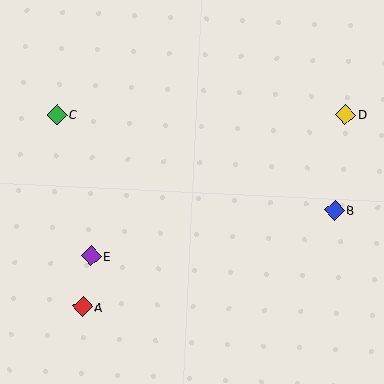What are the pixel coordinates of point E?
Point E is at (91, 256).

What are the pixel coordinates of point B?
Point B is at (334, 210).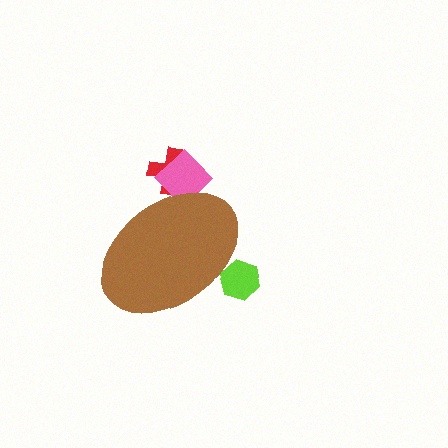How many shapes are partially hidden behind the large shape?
3 shapes are partially hidden.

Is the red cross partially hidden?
Yes, the red cross is partially hidden behind the brown ellipse.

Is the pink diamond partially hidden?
Yes, the pink diamond is partially hidden behind the brown ellipse.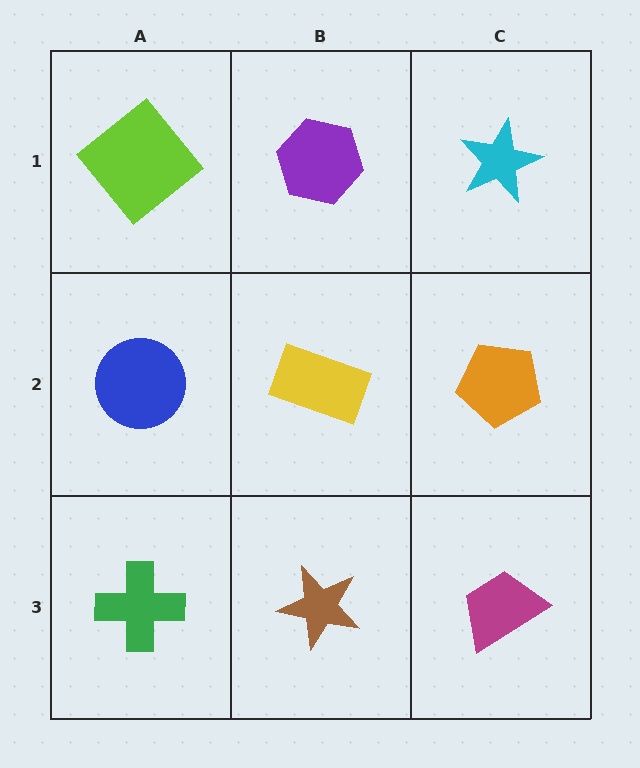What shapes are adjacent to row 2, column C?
A cyan star (row 1, column C), a magenta trapezoid (row 3, column C), a yellow rectangle (row 2, column B).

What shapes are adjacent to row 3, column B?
A yellow rectangle (row 2, column B), a green cross (row 3, column A), a magenta trapezoid (row 3, column C).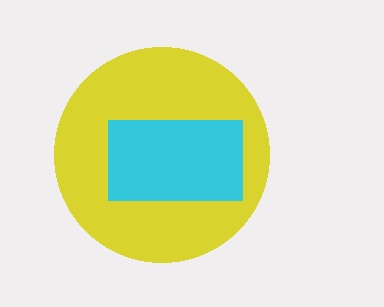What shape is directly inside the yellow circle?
The cyan rectangle.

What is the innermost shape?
The cyan rectangle.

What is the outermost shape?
The yellow circle.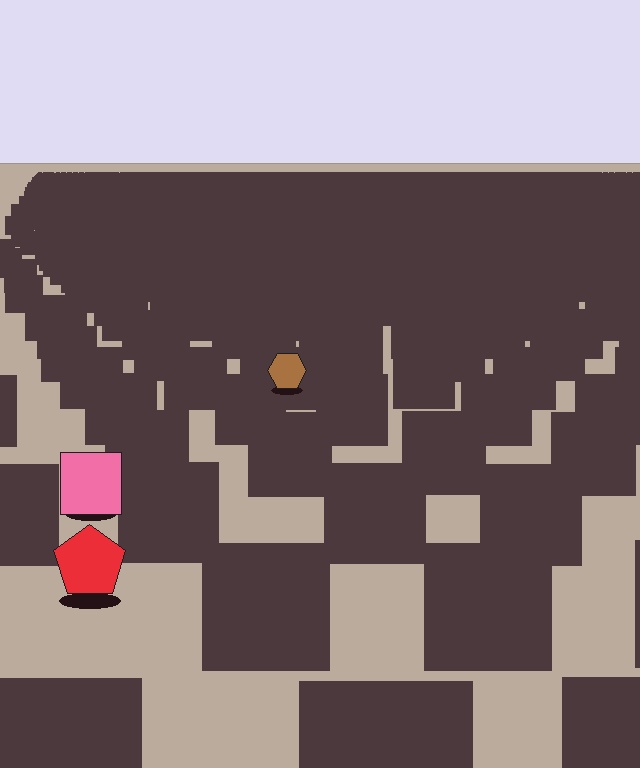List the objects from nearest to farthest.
From nearest to farthest: the red pentagon, the pink square, the brown hexagon.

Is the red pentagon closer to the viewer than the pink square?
Yes. The red pentagon is closer — you can tell from the texture gradient: the ground texture is coarser near it.